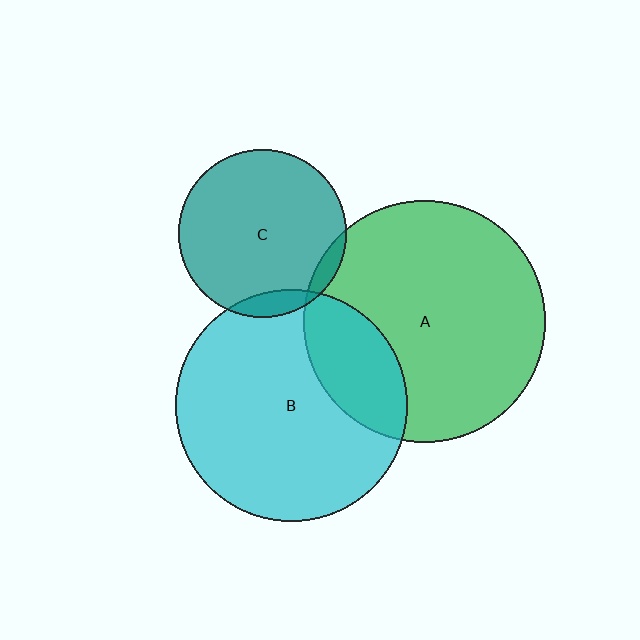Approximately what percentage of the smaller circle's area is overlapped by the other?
Approximately 5%.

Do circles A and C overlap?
Yes.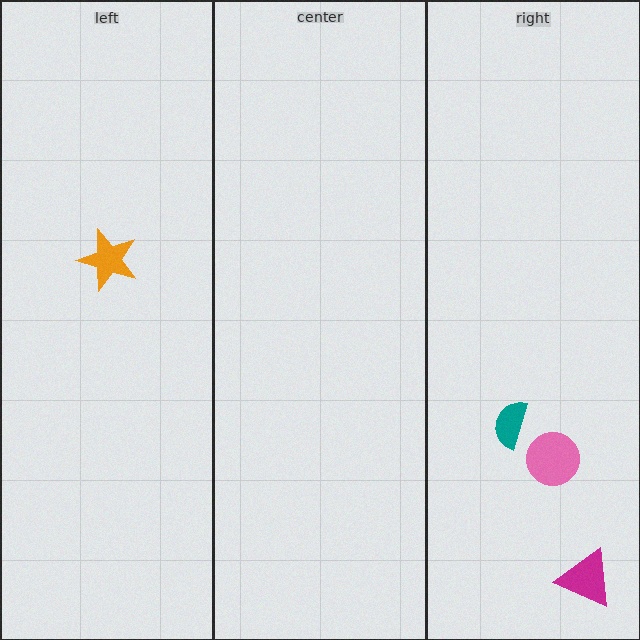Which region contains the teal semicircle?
The right region.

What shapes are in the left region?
The orange star.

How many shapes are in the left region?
1.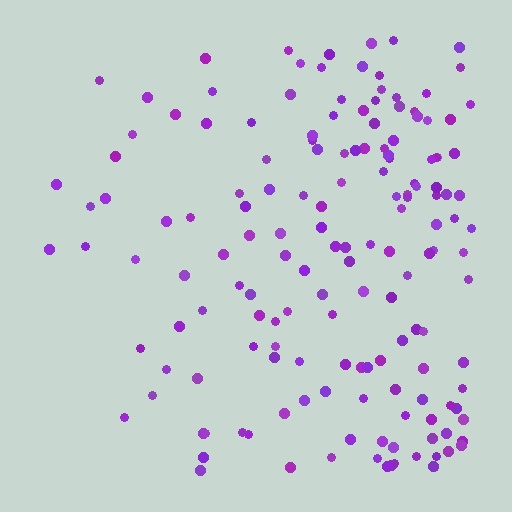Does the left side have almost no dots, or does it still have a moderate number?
Still a moderate number, just noticeably fewer than the right.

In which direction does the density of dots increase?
From left to right, with the right side densest.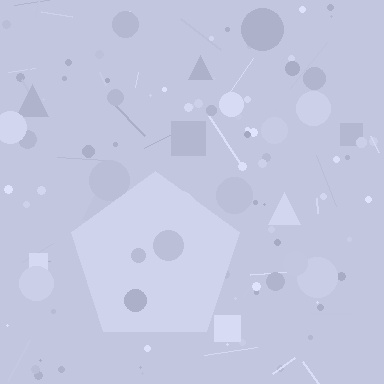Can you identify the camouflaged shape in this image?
The camouflaged shape is a pentagon.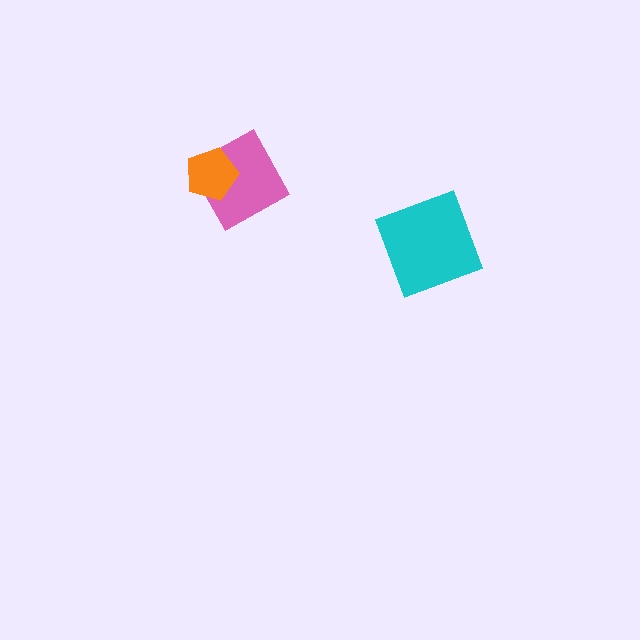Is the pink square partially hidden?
Yes, it is partially covered by another shape.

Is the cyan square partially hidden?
No, no other shape covers it.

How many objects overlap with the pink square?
1 object overlaps with the pink square.